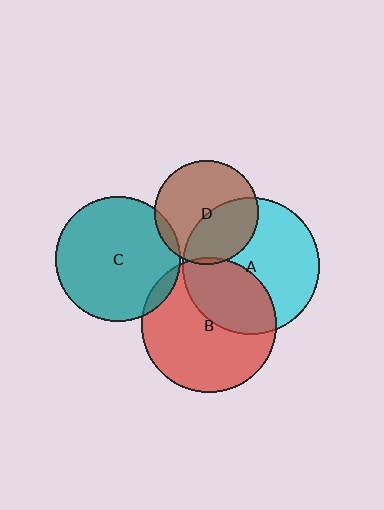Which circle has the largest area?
Circle A (cyan).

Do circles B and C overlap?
Yes.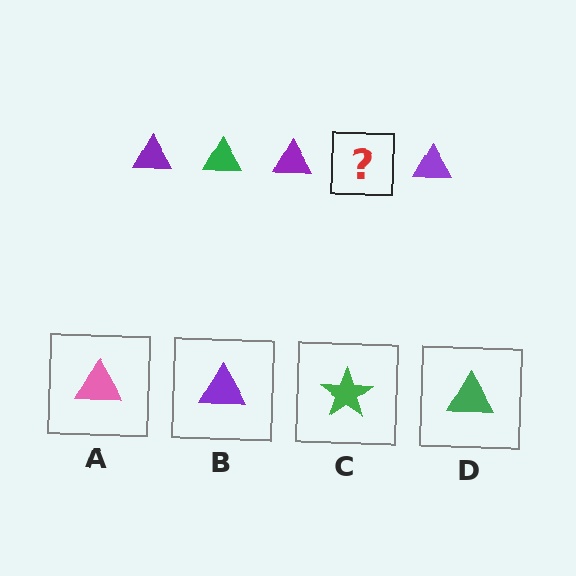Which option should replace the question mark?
Option D.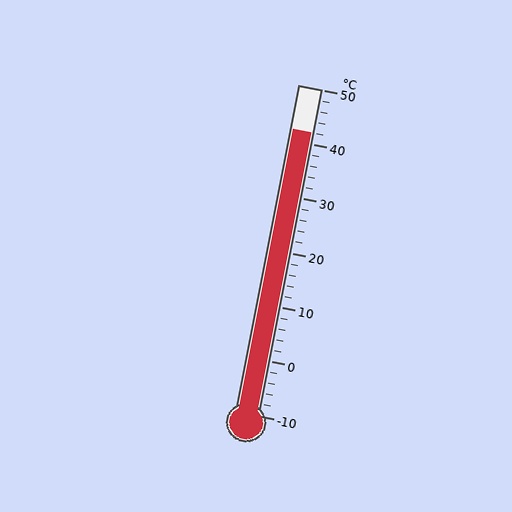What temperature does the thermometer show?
The thermometer shows approximately 42°C.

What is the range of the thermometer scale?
The thermometer scale ranges from -10°C to 50°C.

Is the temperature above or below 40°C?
The temperature is above 40°C.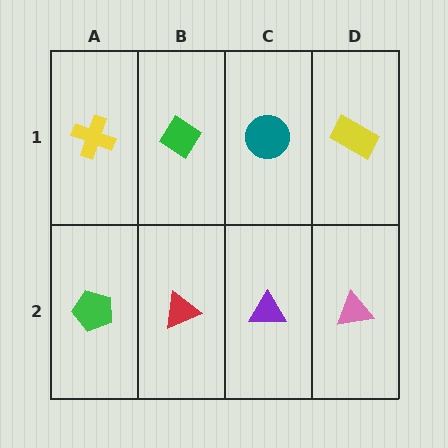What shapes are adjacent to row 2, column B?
A green diamond (row 1, column B), a green pentagon (row 2, column A), a purple triangle (row 2, column C).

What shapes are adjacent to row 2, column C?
A teal circle (row 1, column C), a red triangle (row 2, column B), a pink triangle (row 2, column D).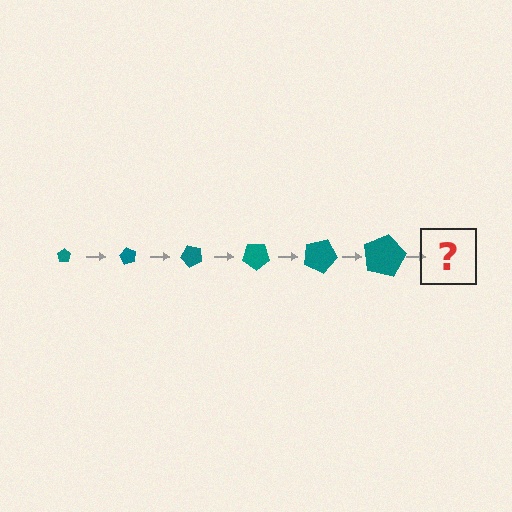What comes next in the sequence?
The next element should be a pentagon, larger than the previous one and rotated 360 degrees from the start.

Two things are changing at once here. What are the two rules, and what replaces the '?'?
The two rules are that the pentagon grows larger each step and it rotates 60 degrees each step. The '?' should be a pentagon, larger than the previous one and rotated 360 degrees from the start.